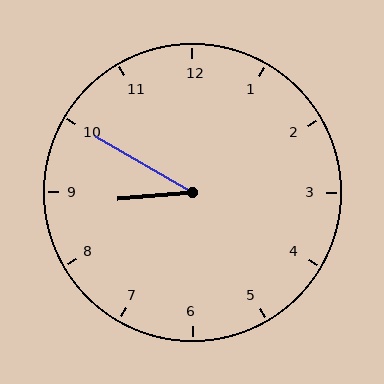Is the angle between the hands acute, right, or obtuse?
It is acute.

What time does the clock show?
8:50.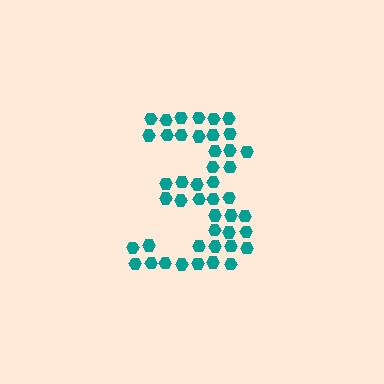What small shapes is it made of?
It is made of small hexagons.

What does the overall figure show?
The overall figure shows the digit 3.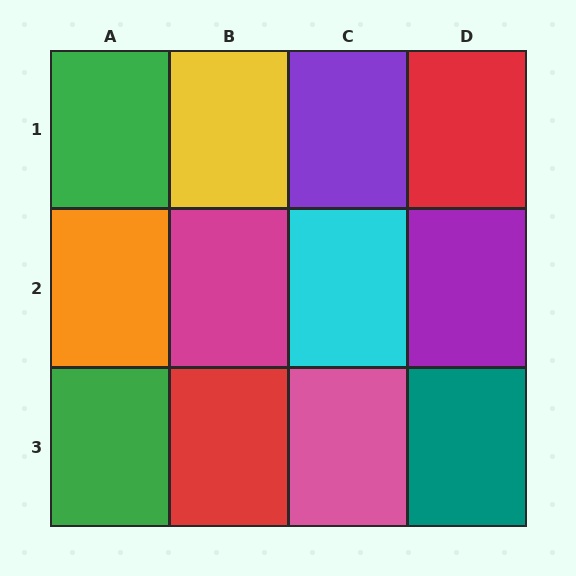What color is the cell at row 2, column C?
Cyan.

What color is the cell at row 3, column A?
Green.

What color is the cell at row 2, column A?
Orange.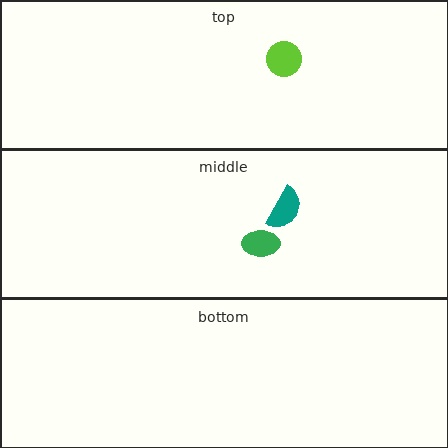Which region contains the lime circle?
The top region.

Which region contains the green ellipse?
The middle region.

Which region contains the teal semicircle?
The middle region.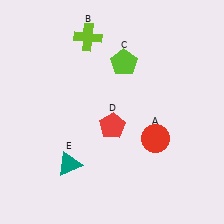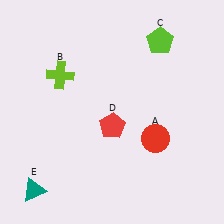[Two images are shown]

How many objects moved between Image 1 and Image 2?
3 objects moved between the two images.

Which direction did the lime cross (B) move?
The lime cross (B) moved down.